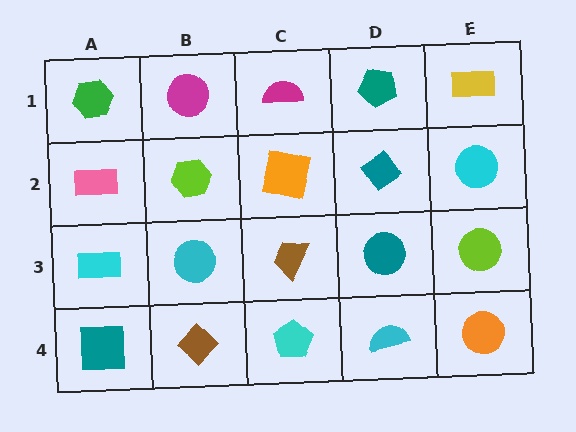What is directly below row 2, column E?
A lime circle.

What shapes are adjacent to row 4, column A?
A cyan rectangle (row 3, column A), a brown diamond (row 4, column B).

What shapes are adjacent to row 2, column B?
A magenta circle (row 1, column B), a cyan circle (row 3, column B), a pink rectangle (row 2, column A), an orange square (row 2, column C).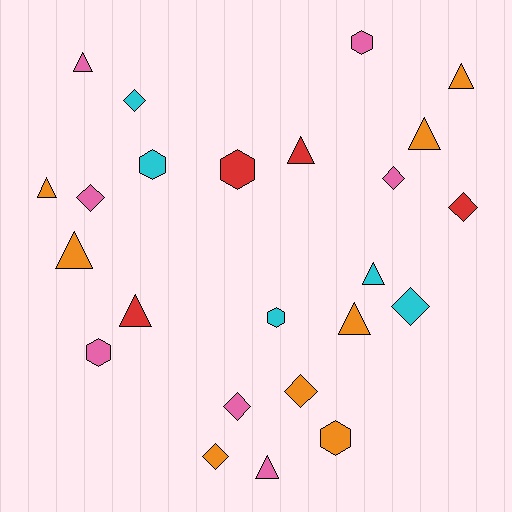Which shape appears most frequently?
Triangle, with 10 objects.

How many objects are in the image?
There are 24 objects.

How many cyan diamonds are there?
There are 2 cyan diamonds.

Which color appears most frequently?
Orange, with 8 objects.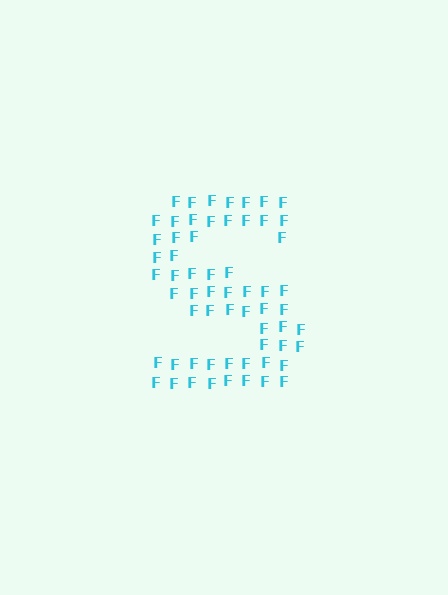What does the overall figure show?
The overall figure shows the letter S.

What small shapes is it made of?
It is made of small letter F's.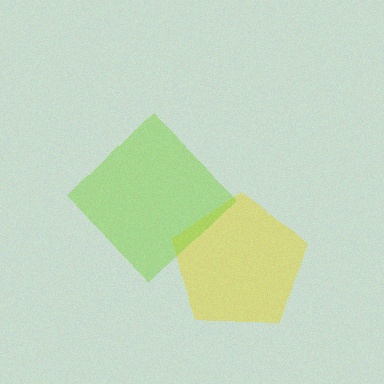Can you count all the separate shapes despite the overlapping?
Yes, there are 2 separate shapes.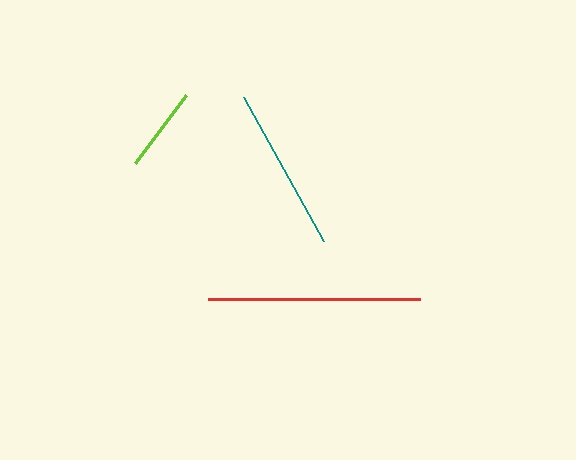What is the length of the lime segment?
The lime segment is approximately 85 pixels long.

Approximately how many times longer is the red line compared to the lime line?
The red line is approximately 2.5 times the length of the lime line.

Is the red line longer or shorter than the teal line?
The red line is longer than the teal line.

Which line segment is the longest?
The red line is the longest at approximately 212 pixels.